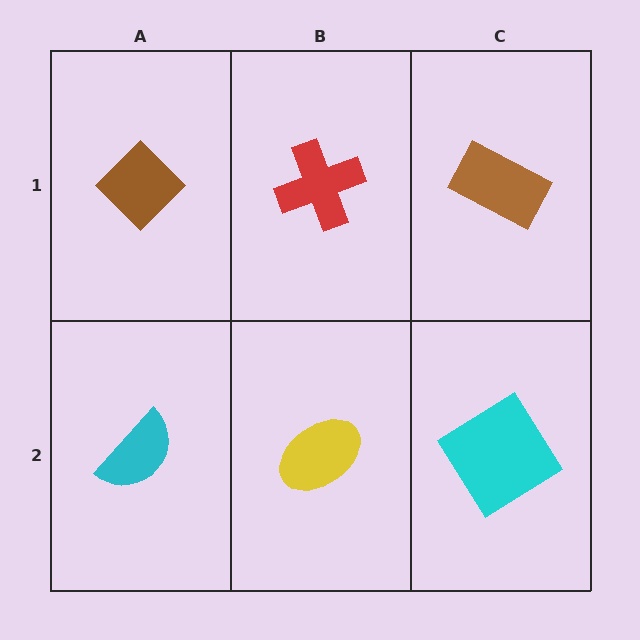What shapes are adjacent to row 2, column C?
A brown rectangle (row 1, column C), a yellow ellipse (row 2, column B).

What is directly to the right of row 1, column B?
A brown rectangle.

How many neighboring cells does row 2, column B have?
3.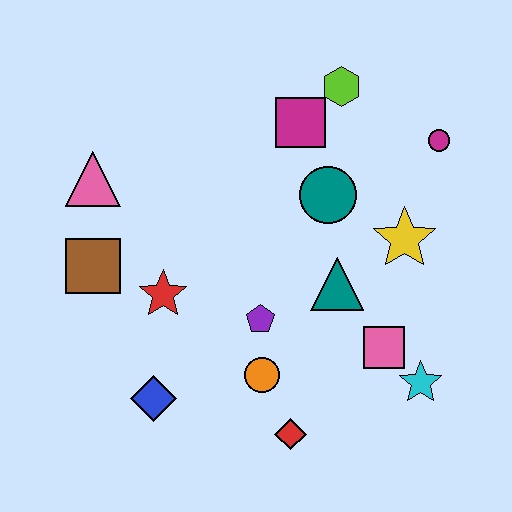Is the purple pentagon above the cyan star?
Yes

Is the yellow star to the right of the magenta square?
Yes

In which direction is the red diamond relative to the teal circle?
The red diamond is below the teal circle.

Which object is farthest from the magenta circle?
The blue diamond is farthest from the magenta circle.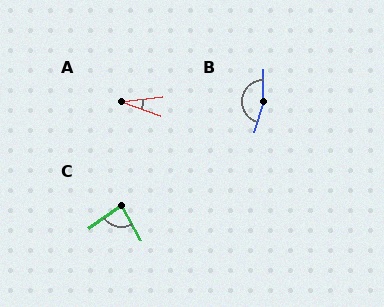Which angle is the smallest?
A, at approximately 27 degrees.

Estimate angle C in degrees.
Approximately 83 degrees.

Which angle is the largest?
B, at approximately 164 degrees.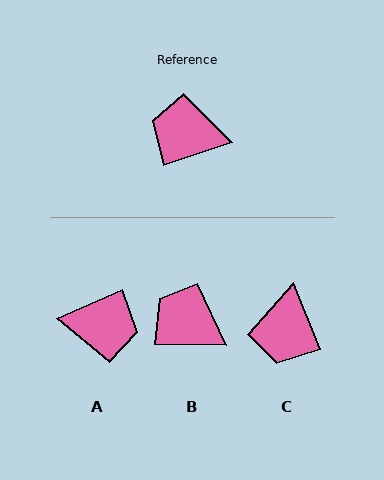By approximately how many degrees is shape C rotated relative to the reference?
Approximately 93 degrees counter-clockwise.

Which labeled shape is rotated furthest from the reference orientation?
A, about 175 degrees away.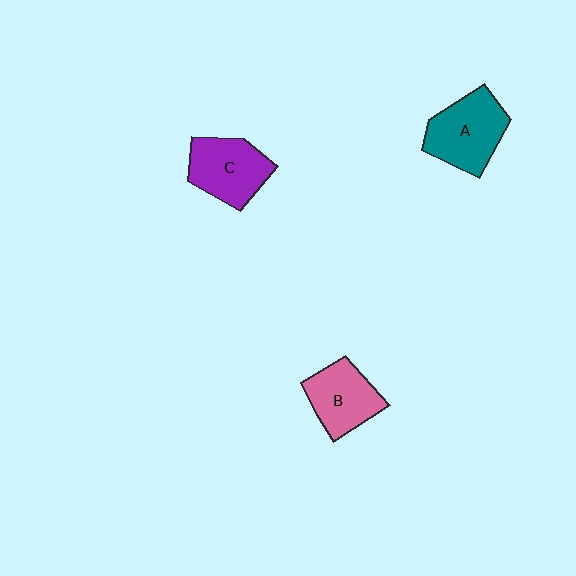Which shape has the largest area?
Shape A (teal).